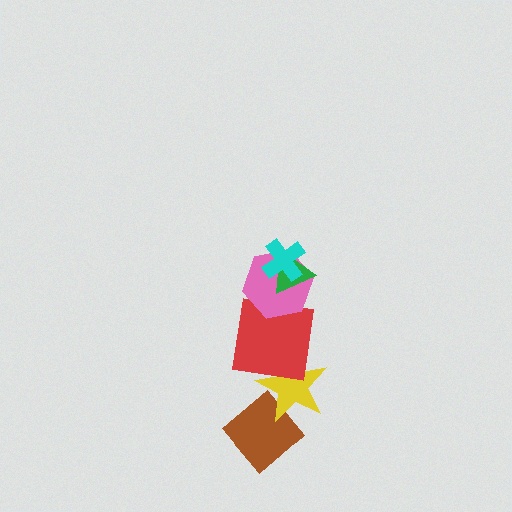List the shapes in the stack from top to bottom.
From top to bottom: the cyan cross, the green triangle, the pink hexagon, the red square, the yellow star, the brown diamond.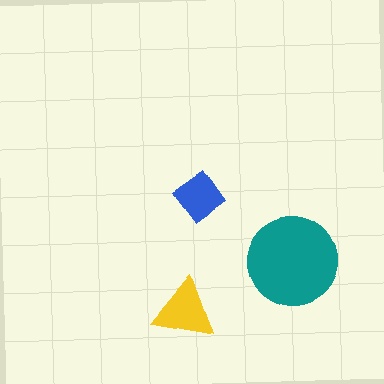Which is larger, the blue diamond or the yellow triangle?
The yellow triangle.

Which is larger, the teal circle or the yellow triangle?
The teal circle.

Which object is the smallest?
The blue diamond.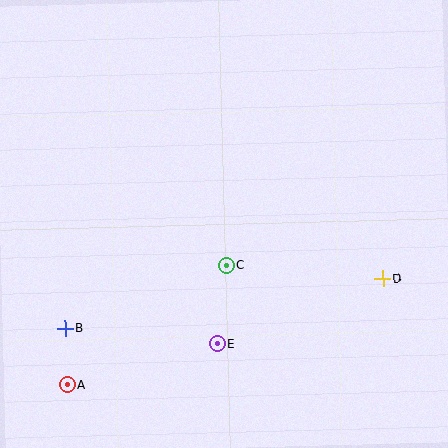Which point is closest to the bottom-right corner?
Point D is closest to the bottom-right corner.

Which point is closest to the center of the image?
Point C at (226, 265) is closest to the center.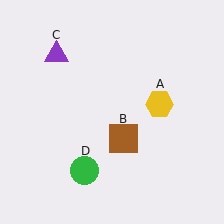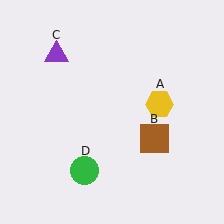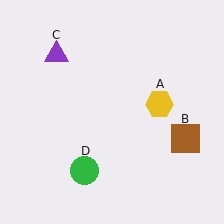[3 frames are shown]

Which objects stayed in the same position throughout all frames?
Yellow hexagon (object A) and purple triangle (object C) and green circle (object D) remained stationary.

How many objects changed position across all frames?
1 object changed position: brown square (object B).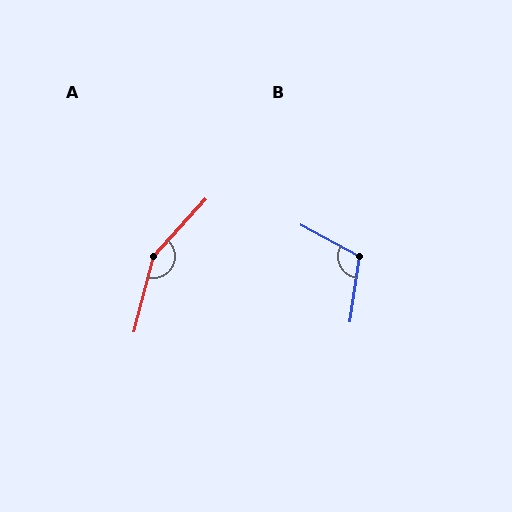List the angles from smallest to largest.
B (110°), A (152°).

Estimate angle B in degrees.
Approximately 110 degrees.